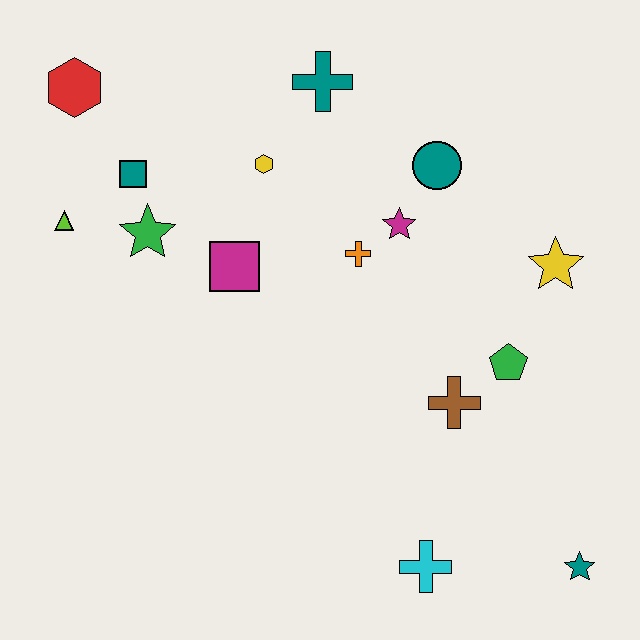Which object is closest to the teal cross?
The yellow hexagon is closest to the teal cross.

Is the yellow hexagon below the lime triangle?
No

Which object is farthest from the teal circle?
The teal star is farthest from the teal circle.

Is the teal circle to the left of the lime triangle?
No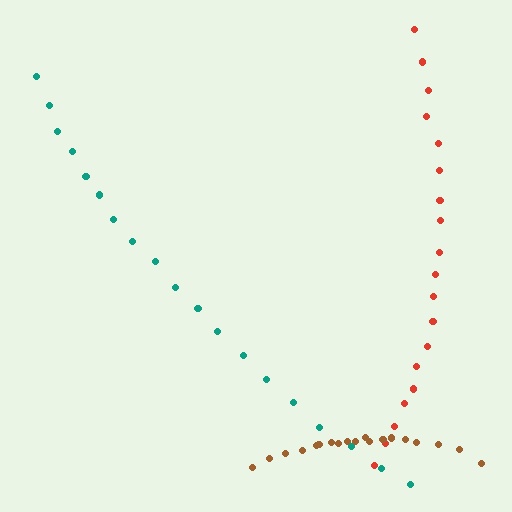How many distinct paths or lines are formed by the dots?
There are 3 distinct paths.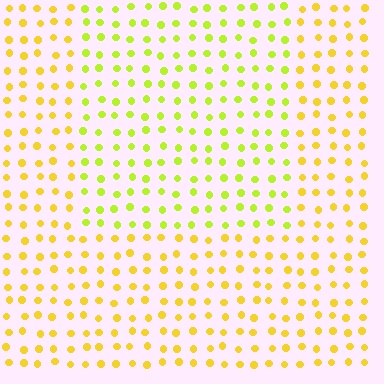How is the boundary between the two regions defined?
The boundary is defined purely by a slight shift in hue (about 29 degrees). Spacing, size, and orientation are identical on both sides.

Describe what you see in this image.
The image is filled with small yellow elements in a uniform arrangement. A rectangle-shaped region is visible where the elements are tinted to a slightly different hue, forming a subtle color boundary.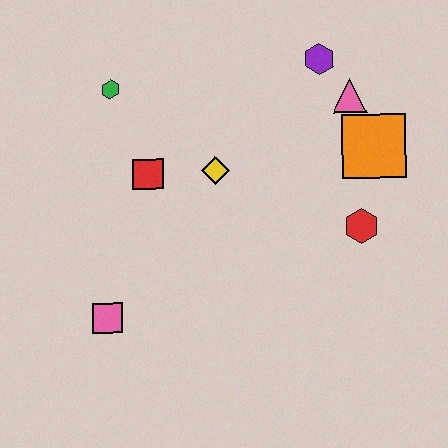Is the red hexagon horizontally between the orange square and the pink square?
Yes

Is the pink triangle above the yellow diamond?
Yes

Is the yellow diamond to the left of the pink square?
No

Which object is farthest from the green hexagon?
The red hexagon is farthest from the green hexagon.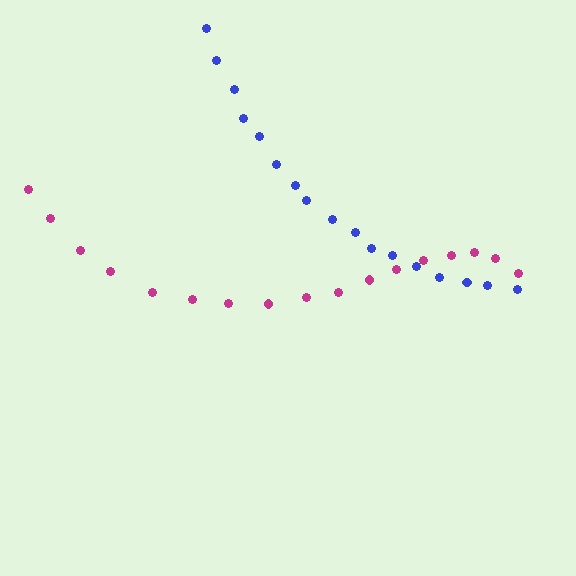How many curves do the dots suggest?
There are 2 distinct paths.